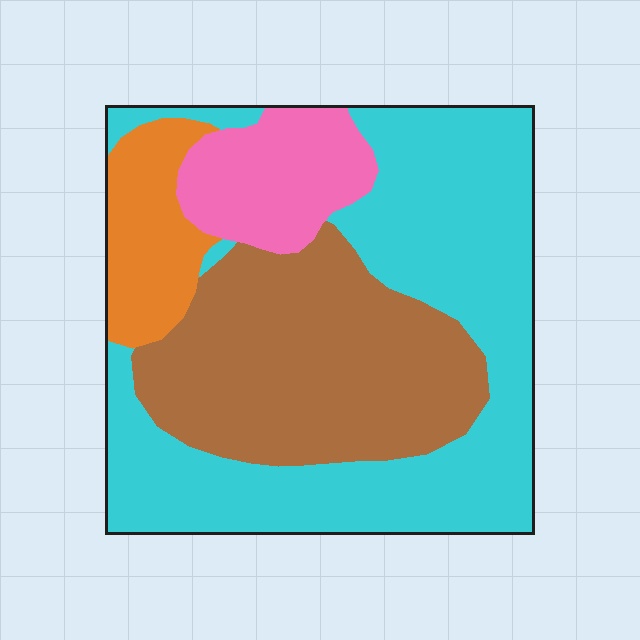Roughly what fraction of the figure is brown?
Brown takes up about one third (1/3) of the figure.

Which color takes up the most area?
Cyan, at roughly 45%.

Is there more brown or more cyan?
Cyan.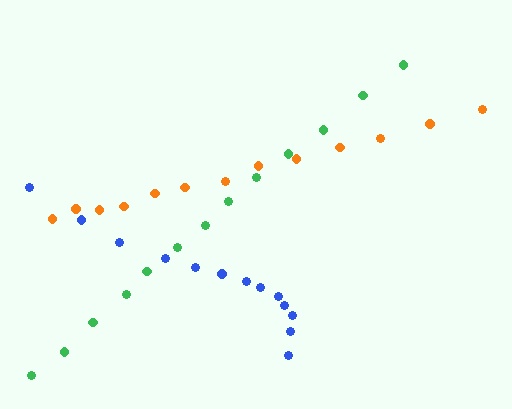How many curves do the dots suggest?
There are 3 distinct paths.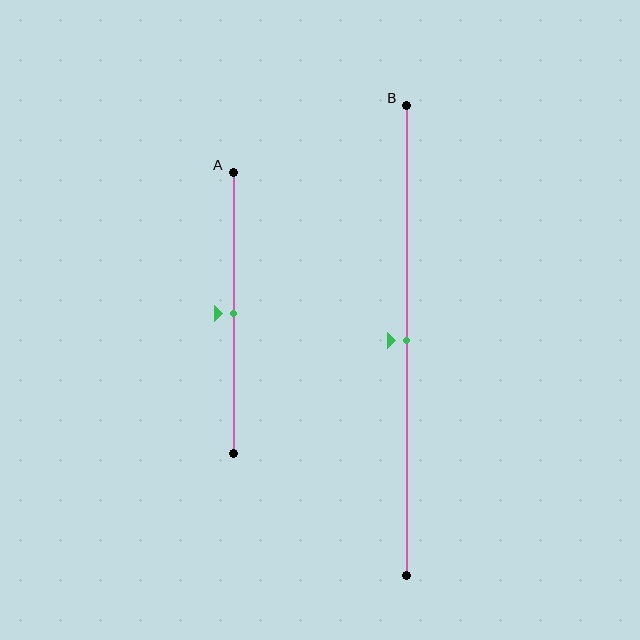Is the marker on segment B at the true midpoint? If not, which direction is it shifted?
Yes, the marker on segment B is at the true midpoint.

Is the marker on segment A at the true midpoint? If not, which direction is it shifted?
Yes, the marker on segment A is at the true midpoint.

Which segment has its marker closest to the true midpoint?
Segment A has its marker closest to the true midpoint.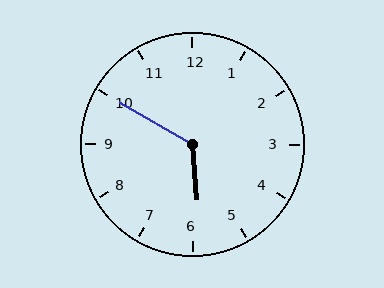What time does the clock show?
5:50.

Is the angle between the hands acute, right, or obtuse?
It is obtuse.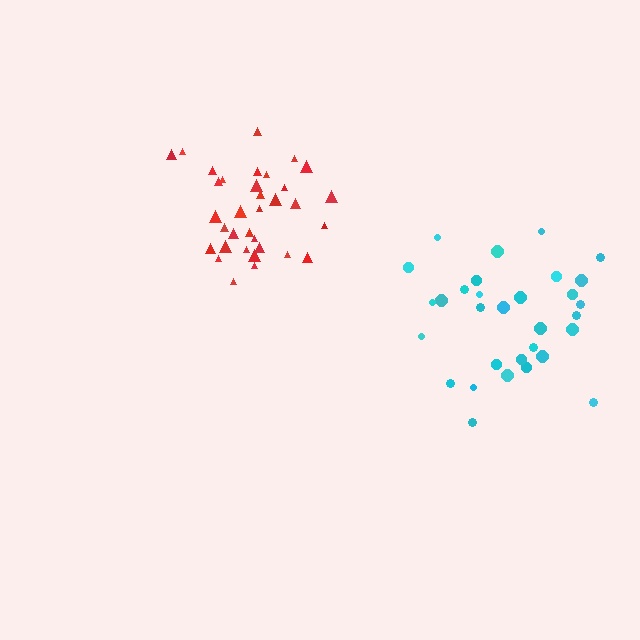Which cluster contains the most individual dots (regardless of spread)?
Red (34).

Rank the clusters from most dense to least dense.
red, cyan.